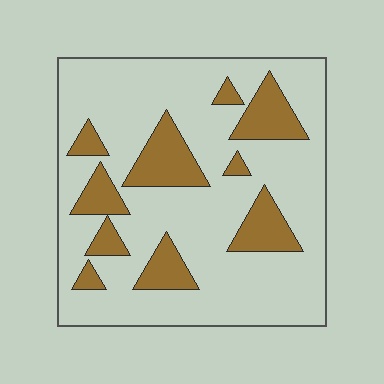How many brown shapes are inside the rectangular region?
10.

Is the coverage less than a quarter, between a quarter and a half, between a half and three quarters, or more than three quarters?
Less than a quarter.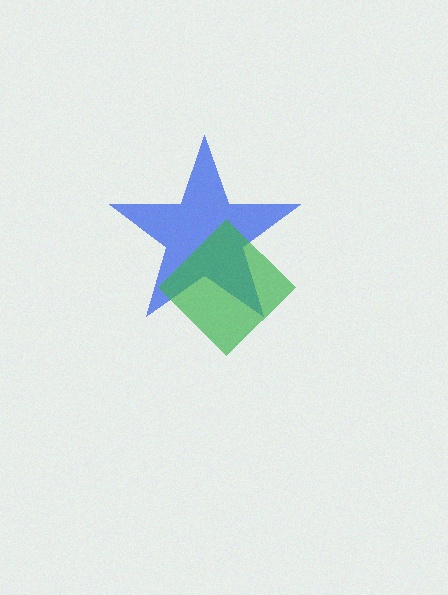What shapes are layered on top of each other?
The layered shapes are: a blue star, a green diamond.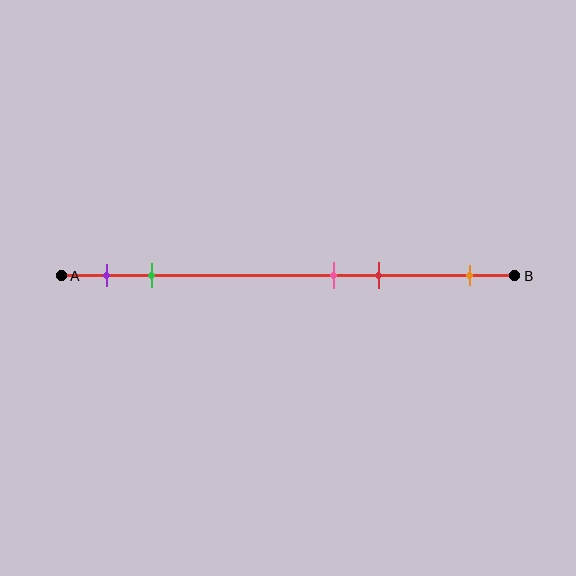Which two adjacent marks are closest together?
The pink and red marks are the closest adjacent pair.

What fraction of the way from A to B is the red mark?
The red mark is approximately 70% (0.7) of the way from A to B.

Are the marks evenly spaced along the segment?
No, the marks are not evenly spaced.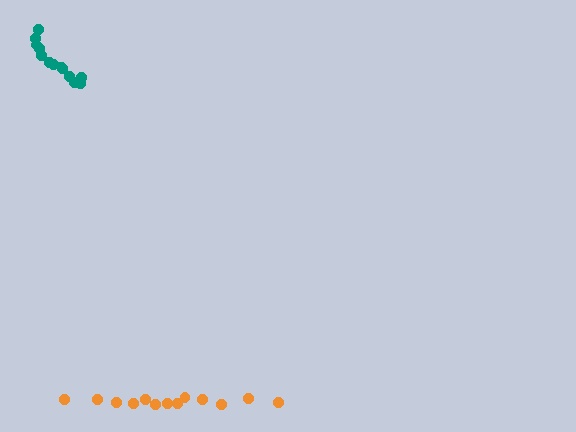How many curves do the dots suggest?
There are 2 distinct paths.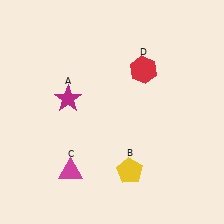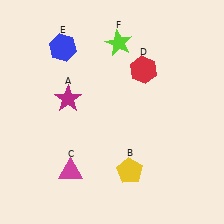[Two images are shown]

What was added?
A blue hexagon (E), a lime star (F) were added in Image 2.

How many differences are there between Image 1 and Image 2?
There are 2 differences between the two images.